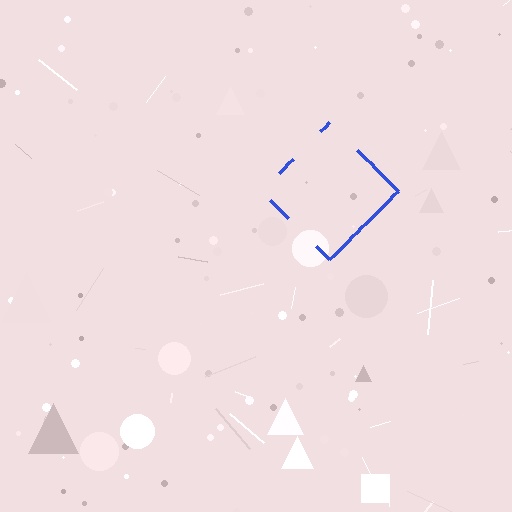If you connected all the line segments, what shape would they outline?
They would outline a diamond.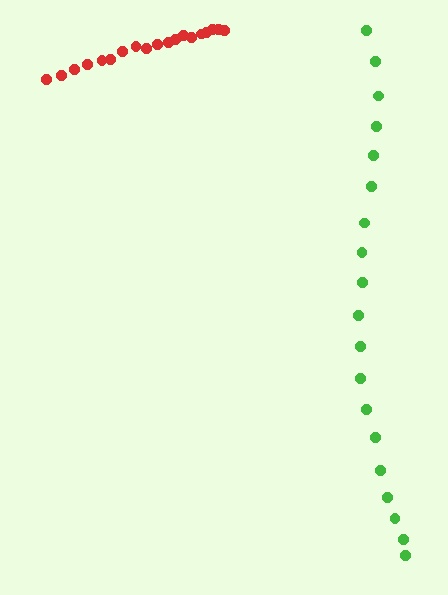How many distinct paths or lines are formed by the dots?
There are 2 distinct paths.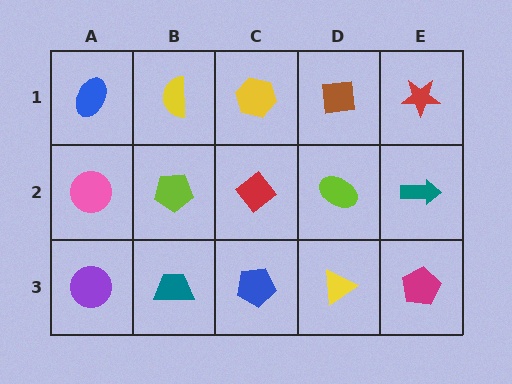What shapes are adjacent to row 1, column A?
A pink circle (row 2, column A), a yellow semicircle (row 1, column B).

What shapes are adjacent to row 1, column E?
A teal arrow (row 2, column E), a brown square (row 1, column D).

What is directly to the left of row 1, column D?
A yellow hexagon.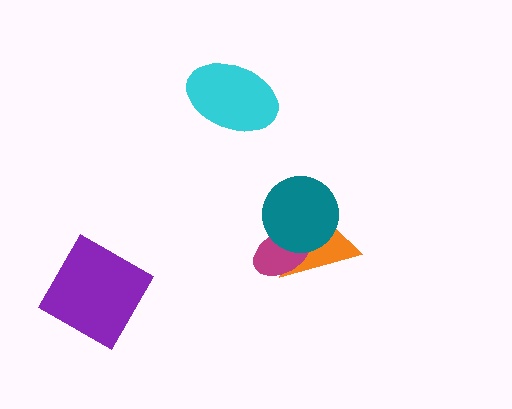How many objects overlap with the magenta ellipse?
2 objects overlap with the magenta ellipse.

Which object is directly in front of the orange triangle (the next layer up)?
The magenta ellipse is directly in front of the orange triangle.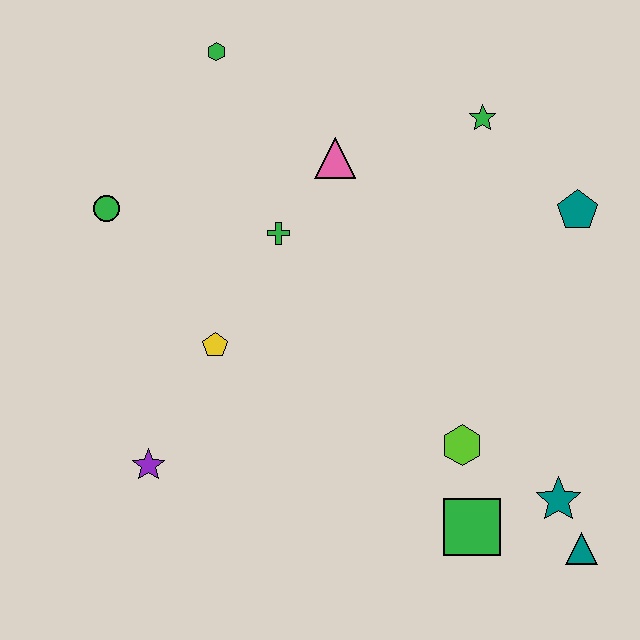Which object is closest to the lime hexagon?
The green square is closest to the lime hexagon.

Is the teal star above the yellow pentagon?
No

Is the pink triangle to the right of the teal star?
No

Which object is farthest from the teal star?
The green hexagon is farthest from the teal star.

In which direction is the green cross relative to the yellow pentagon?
The green cross is above the yellow pentagon.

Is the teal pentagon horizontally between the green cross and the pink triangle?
No